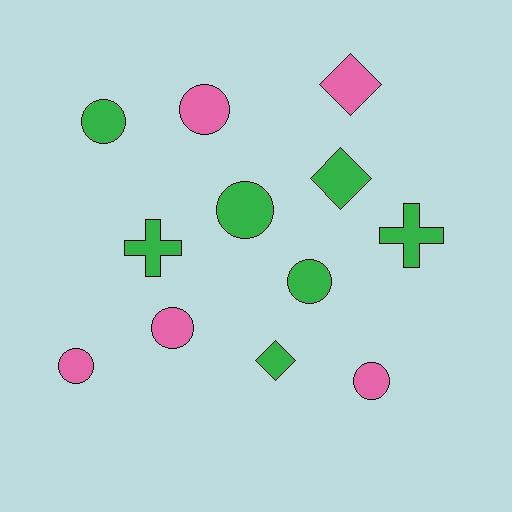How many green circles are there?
There are 3 green circles.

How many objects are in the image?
There are 12 objects.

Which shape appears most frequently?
Circle, with 7 objects.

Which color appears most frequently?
Green, with 7 objects.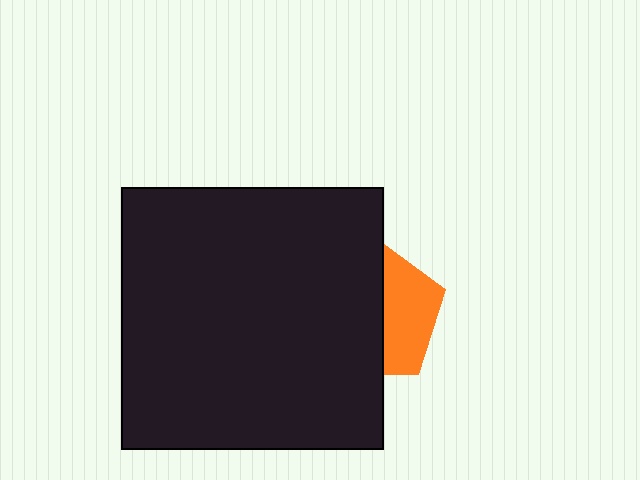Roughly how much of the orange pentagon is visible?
A small part of it is visible (roughly 40%).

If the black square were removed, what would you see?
You would see the complete orange pentagon.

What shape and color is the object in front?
The object in front is a black square.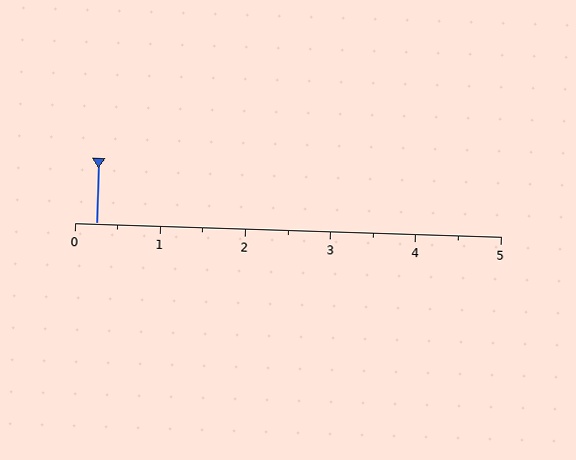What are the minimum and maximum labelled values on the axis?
The axis runs from 0 to 5.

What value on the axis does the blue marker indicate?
The marker indicates approximately 0.2.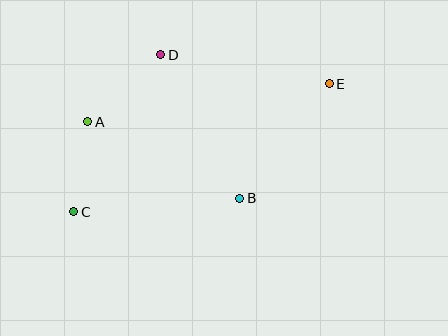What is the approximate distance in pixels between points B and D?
The distance between B and D is approximately 164 pixels.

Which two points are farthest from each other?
Points C and E are farthest from each other.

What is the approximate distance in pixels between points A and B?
The distance between A and B is approximately 170 pixels.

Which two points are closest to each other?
Points A and C are closest to each other.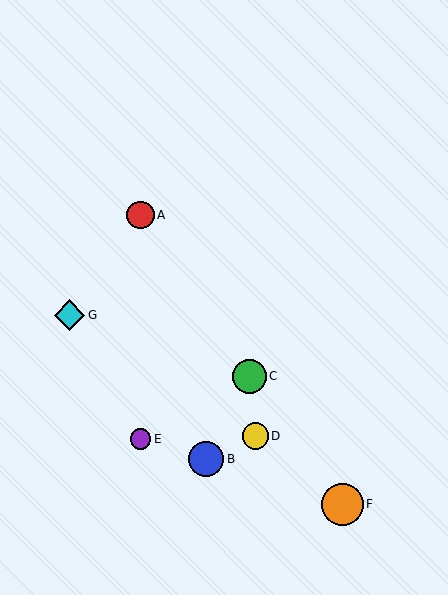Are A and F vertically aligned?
No, A is at x≈141 and F is at x≈342.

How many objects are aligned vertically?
2 objects (A, E) are aligned vertically.